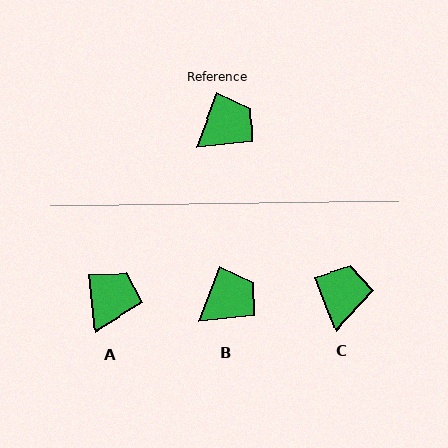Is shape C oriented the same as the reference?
No, it is off by about 41 degrees.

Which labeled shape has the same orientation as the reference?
B.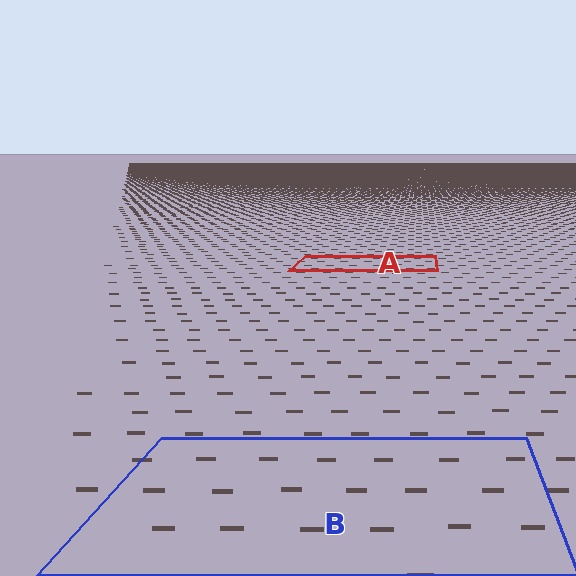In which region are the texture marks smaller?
The texture marks are smaller in region A, because it is farther away.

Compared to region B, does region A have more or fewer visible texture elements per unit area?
Region A has more texture elements per unit area — they are packed more densely because it is farther away.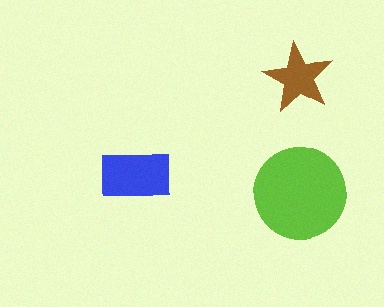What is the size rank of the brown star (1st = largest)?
3rd.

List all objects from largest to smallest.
The lime circle, the blue rectangle, the brown star.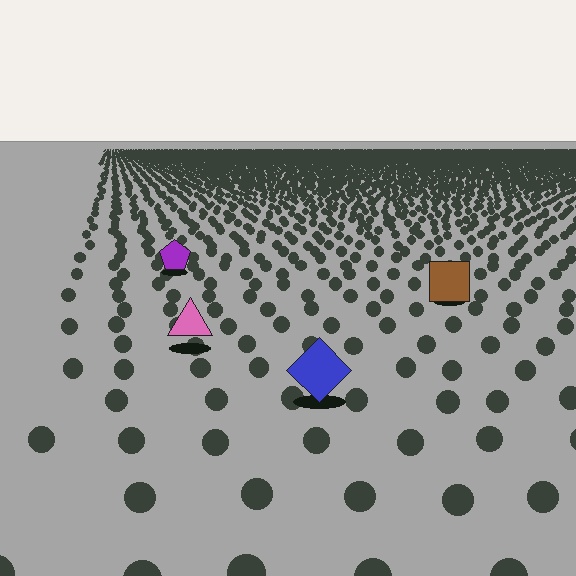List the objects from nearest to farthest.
From nearest to farthest: the blue diamond, the pink triangle, the brown square, the purple pentagon.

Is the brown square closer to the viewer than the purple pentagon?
Yes. The brown square is closer — you can tell from the texture gradient: the ground texture is coarser near it.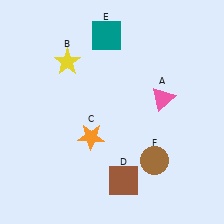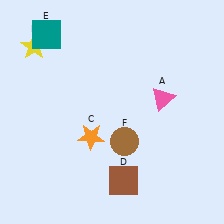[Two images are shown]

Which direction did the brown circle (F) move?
The brown circle (F) moved left.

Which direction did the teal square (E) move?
The teal square (E) moved left.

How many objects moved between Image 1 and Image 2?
3 objects moved between the two images.